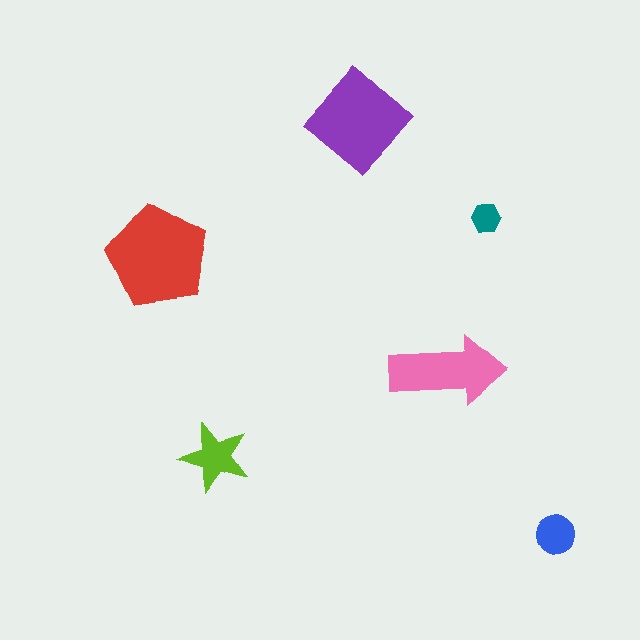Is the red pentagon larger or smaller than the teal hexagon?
Larger.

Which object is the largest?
The red pentagon.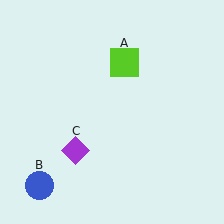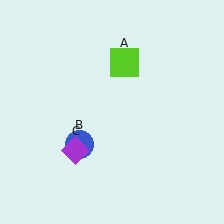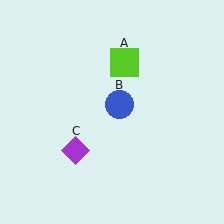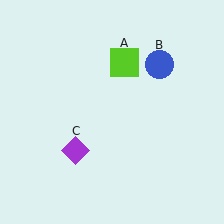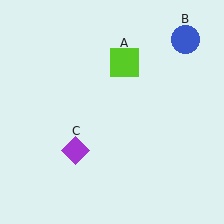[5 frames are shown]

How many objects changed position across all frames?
1 object changed position: blue circle (object B).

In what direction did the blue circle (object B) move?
The blue circle (object B) moved up and to the right.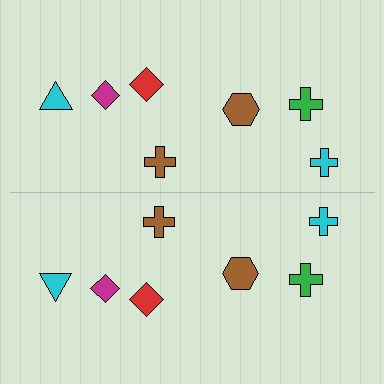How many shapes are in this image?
There are 14 shapes in this image.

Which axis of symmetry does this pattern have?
The pattern has a horizontal axis of symmetry running through the center of the image.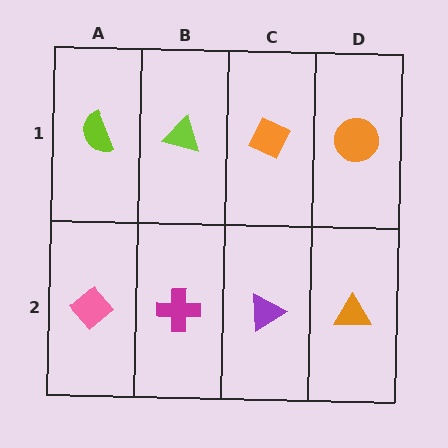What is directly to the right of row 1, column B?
An orange diamond.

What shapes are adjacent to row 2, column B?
A lime triangle (row 1, column B), a pink diamond (row 2, column A), a purple triangle (row 2, column C).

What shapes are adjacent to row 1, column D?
An orange triangle (row 2, column D), an orange diamond (row 1, column C).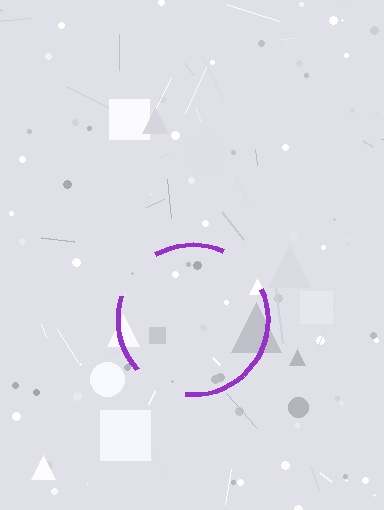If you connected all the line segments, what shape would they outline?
They would outline a circle.